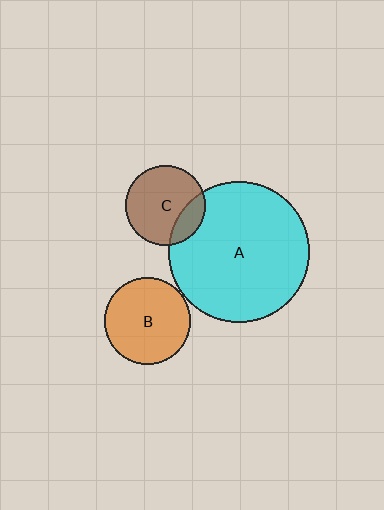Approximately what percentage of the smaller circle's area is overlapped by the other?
Approximately 20%.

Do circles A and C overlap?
Yes.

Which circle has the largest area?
Circle A (cyan).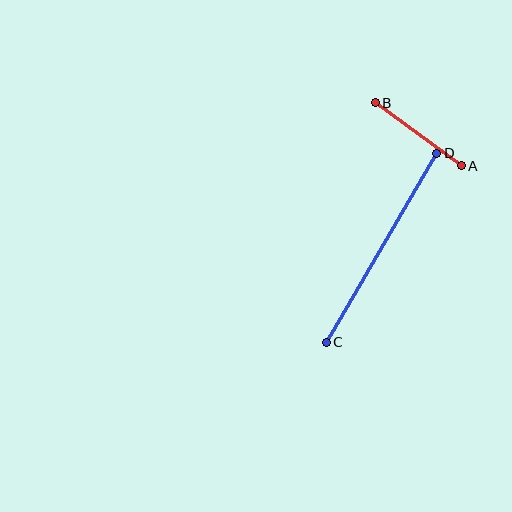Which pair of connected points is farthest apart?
Points C and D are farthest apart.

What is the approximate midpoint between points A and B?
The midpoint is at approximately (418, 134) pixels.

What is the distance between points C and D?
The distance is approximately 219 pixels.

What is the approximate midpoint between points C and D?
The midpoint is at approximately (381, 248) pixels.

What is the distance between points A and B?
The distance is approximately 107 pixels.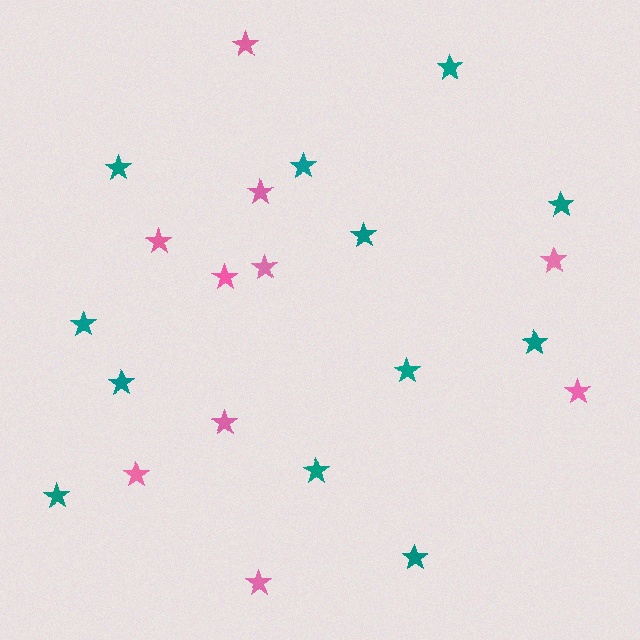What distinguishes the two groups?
There are 2 groups: one group of pink stars (10) and one group of teal stars (12).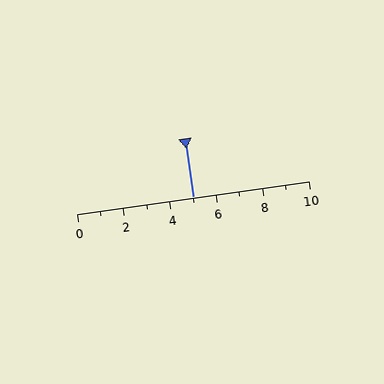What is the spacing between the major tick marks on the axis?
The major ticks are spaced 2 apart.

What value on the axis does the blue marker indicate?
The marker indicates approximately 5.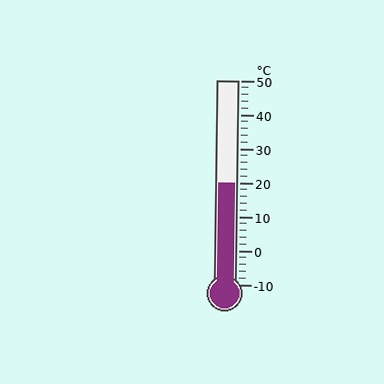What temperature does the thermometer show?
The thermometer shows approximately 20°C.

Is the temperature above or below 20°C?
The temperature is at 20°C.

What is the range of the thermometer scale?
The thermometer scale ranges from -10°C to 50°C.